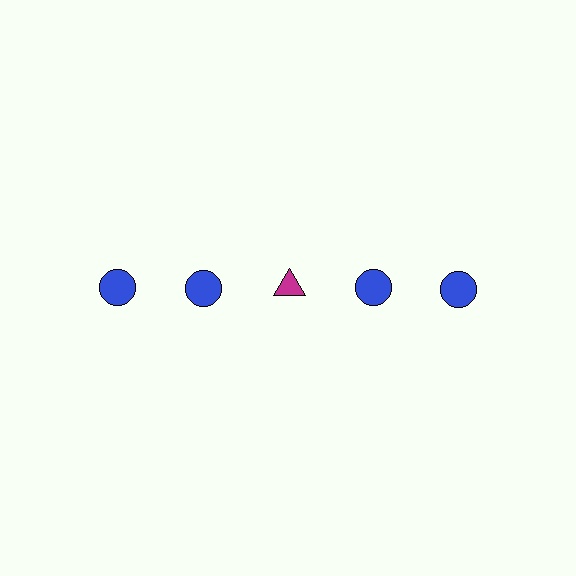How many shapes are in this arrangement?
There are 5 shapes arranged in a grid pattern.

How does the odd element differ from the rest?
It differs in both color (magenta instead of blue) and shape (triangle instead of circle).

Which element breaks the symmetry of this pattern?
The magenta triangle in the top row, center column breaks the symmetry. All other shapes are blue circles.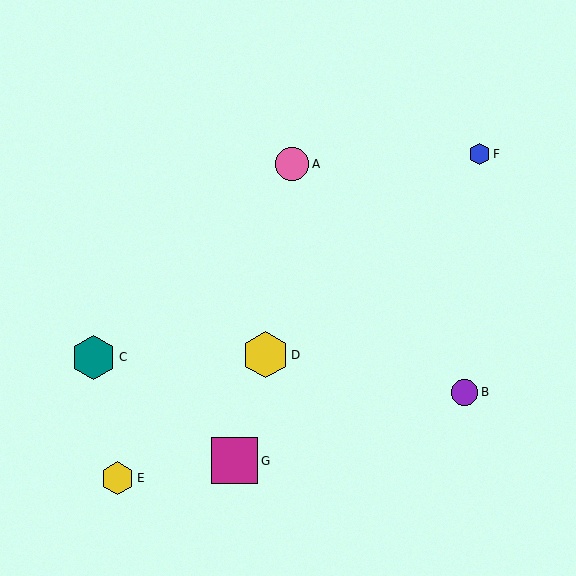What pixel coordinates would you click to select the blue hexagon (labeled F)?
Click at (479, 154) to select the blue hexagon F.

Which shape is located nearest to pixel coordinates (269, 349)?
The yellow hexagon (labeled D) at (265, 355) is nearest to that location.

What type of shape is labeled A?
Shape A is a pink circle.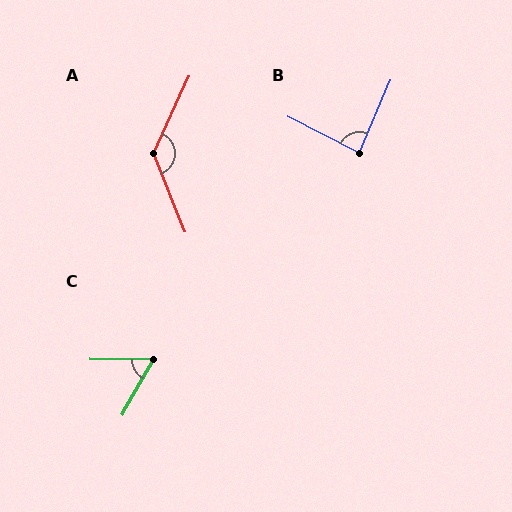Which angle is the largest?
A, at approximately 133 degrees.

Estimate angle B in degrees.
Approximately 86 degrees.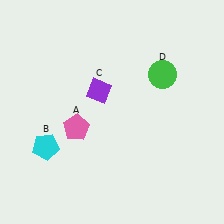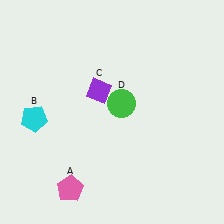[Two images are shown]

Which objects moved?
The objects that moved are: the pink pentagon (A), the cyan pentagon (B), the green circle (D).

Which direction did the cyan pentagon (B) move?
The cyan pentagon (B) moved up.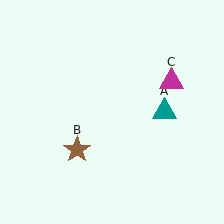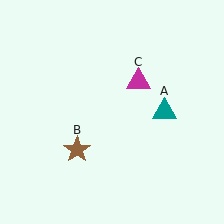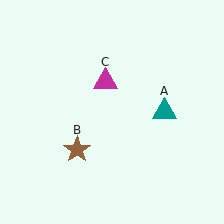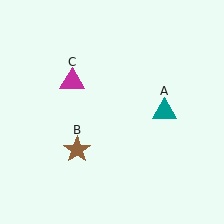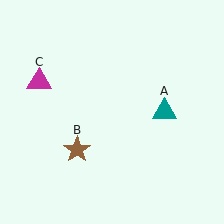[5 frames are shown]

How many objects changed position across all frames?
1 object changed position: magenta triangle (object C).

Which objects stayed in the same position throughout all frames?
Teal triangle (object A) and brown star (object B) remained stationary.